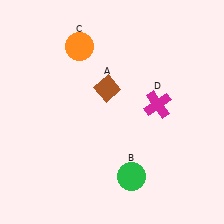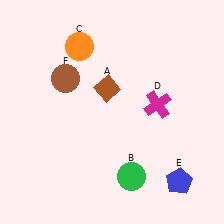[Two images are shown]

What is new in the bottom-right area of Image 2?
A blue pentagon (E) was added in the bottom-right area of Image 2.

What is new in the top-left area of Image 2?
A brown circle (F) was added in the top-left area of Image 2.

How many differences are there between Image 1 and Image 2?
There are 2 differences between the two images.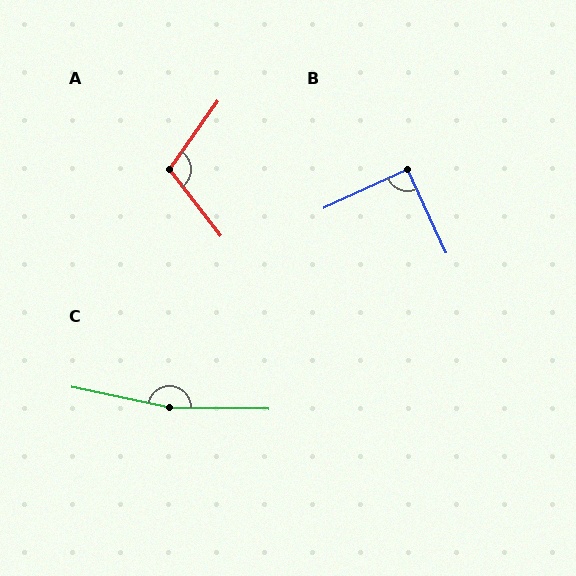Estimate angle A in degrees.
Approximately 107 degrees.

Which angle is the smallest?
B, at approximately 90 degrees.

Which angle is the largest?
C, at approximately 169 degrees.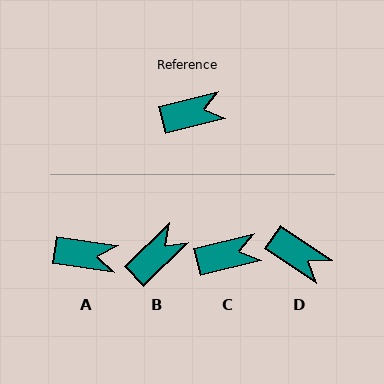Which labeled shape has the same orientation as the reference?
C.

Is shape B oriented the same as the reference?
No, it is off by about 30 degrees.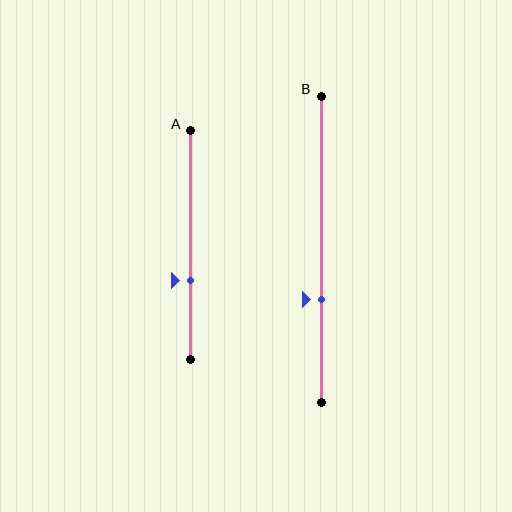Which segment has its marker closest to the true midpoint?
Segment A has its marker closest to the true midpoint.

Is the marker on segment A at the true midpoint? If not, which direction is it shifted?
No, the marker on segment A is shifted downward by about 16% of the segment length.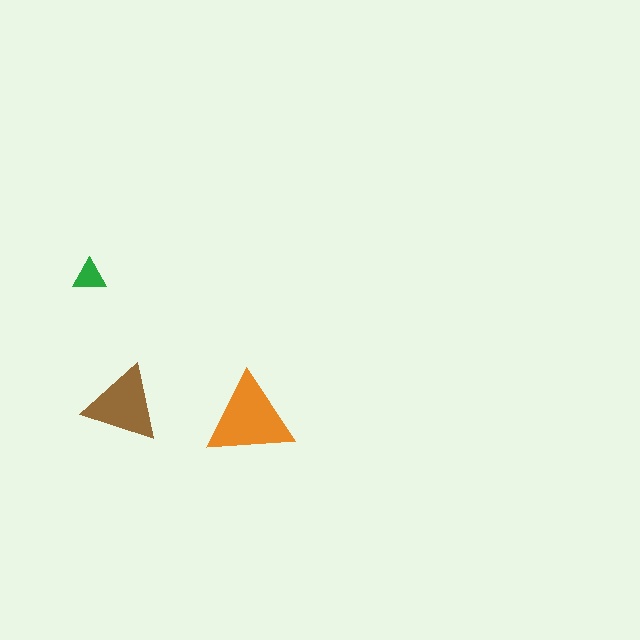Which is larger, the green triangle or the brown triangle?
The brown one.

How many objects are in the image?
There are 3 objects in the image.